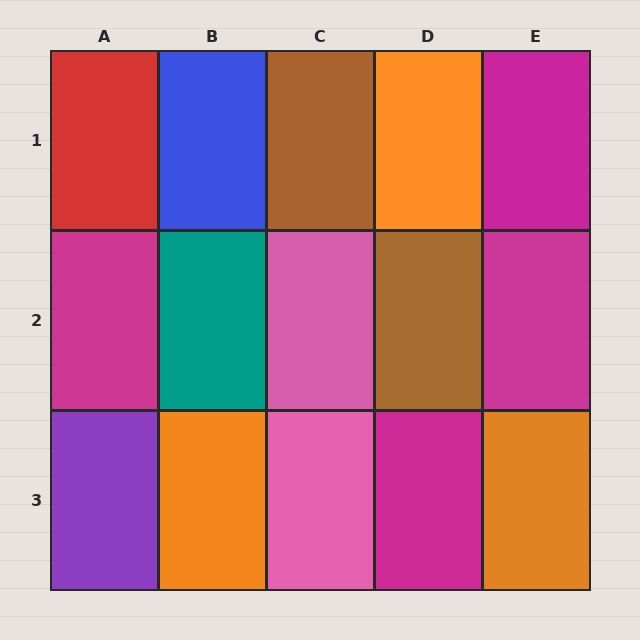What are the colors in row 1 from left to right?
Red, blue, brown, orange, magenta.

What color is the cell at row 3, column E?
Orange.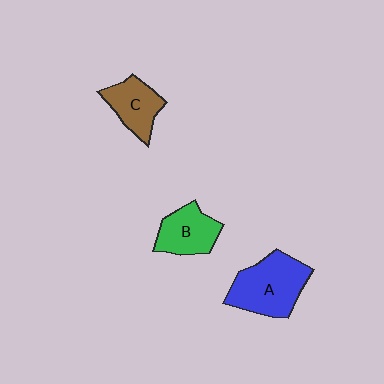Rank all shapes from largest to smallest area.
From largest to smallest: A (blue), B (green), C (brown).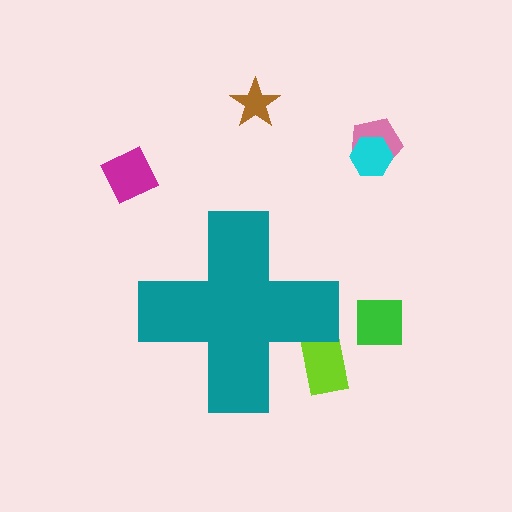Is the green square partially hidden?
No, the green square is fully visible.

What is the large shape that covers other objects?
A teal cross.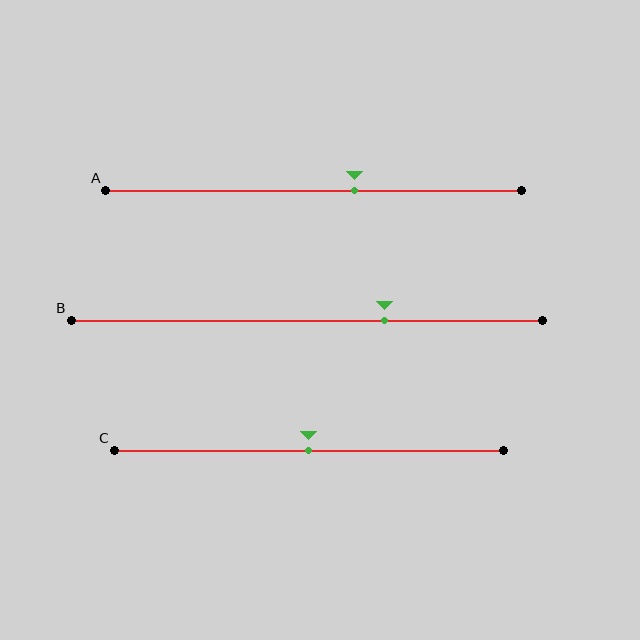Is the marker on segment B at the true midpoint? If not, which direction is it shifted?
No, the marker on segment B is shifted to the right by about 17% of the segment length.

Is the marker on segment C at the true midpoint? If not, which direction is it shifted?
Yes, the marker on segment C is at the true midpoint.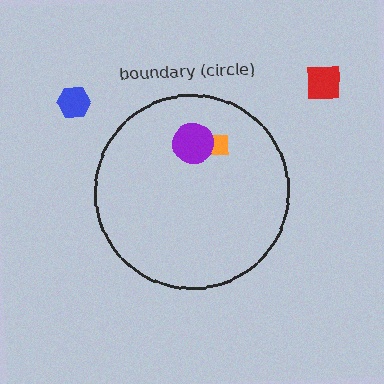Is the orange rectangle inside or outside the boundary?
Inside.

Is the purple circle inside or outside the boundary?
Inside.